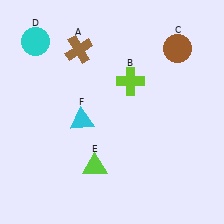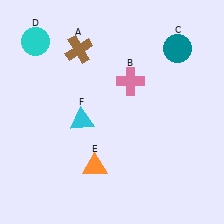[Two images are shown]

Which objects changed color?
B changed from lime to pink. C changed from brown to teal. E changed from lime to orange.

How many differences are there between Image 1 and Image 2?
There are 3 differences between the two images.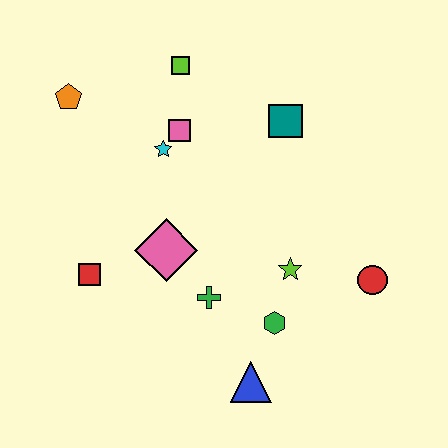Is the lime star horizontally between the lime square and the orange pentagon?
No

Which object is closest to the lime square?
The pink square is closest to the lime square.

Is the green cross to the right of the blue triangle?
No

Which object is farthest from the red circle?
The orange pentagon is farthest from the red circle.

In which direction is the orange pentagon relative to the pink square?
The orange pentagon is to the left of the pink square.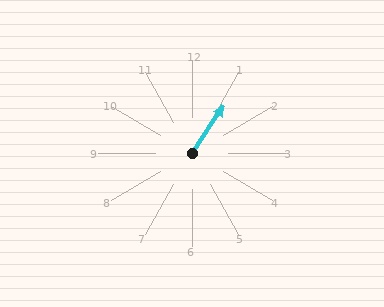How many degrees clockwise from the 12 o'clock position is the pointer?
Approximately 34 degrees.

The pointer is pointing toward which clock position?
Roughly 1 o'clock.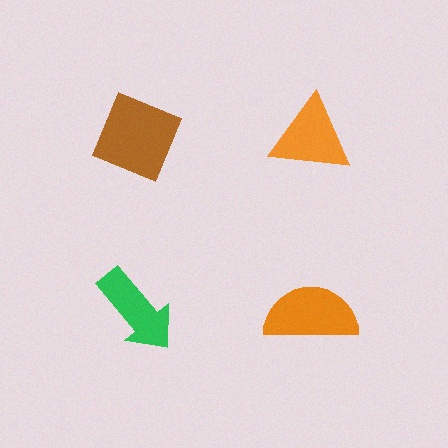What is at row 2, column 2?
An orange semicircle.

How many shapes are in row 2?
2 shapes.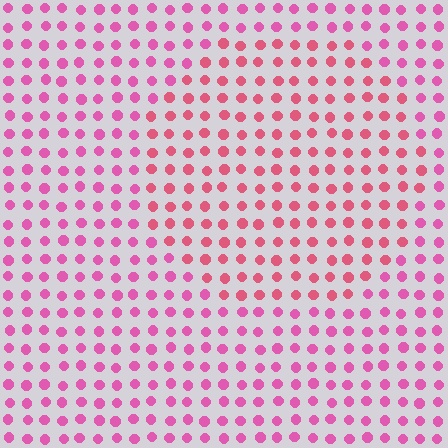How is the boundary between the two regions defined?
The boundary is defined purely by a slight shift in hue (about 24 degrees). Spacing, size, and orientation are identical on both sides.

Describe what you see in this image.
The image is filled with small pink elements in a uniform arrangement. A circle-shaped region is visible where the elements are tinted to a slightly different hue, forming a subtle color boundary.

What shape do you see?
I see a circle.